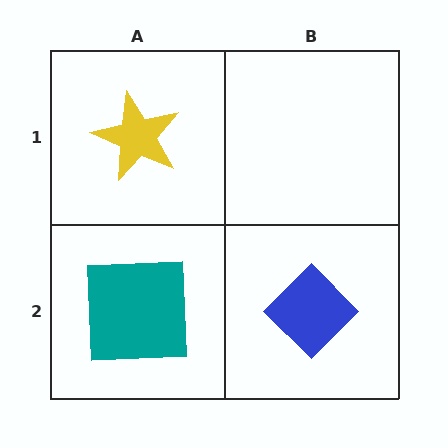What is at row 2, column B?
A blue diamond.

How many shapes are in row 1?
1 shape.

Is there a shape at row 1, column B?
No, that cell is empty.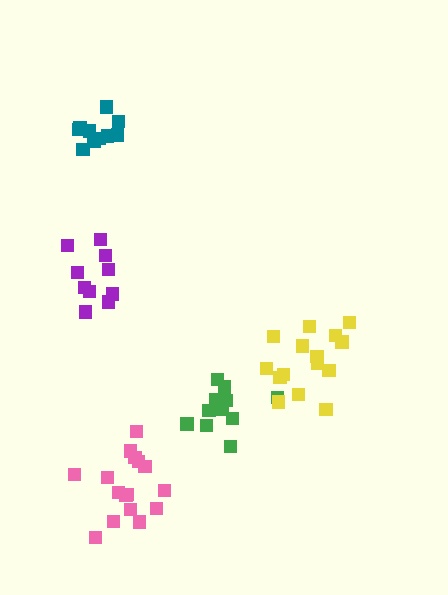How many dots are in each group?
Group 1: 11 dots, Group 2: 10 dots, Group 3: 15 dots, Group 4: 10 dots, Group 5: 16 dots (62 total).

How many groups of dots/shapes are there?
There are 5 groups.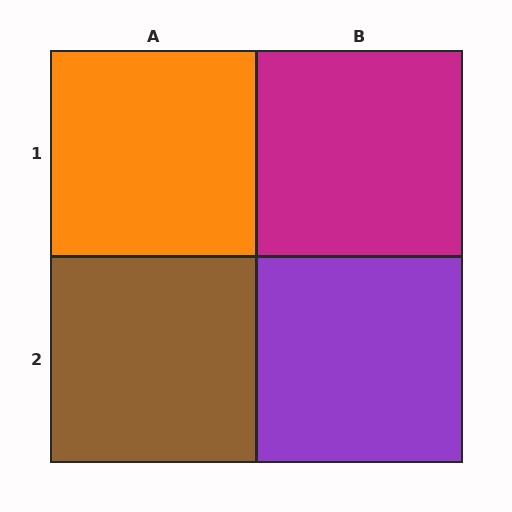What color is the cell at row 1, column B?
Magenta.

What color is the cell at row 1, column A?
Orange.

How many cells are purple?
1 cell is purple.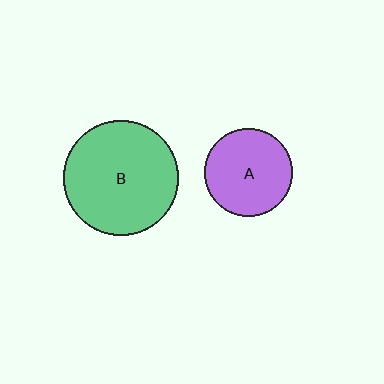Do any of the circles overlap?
No, none of the circles overlap.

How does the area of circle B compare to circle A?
Approximately 1.7 times.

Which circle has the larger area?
Circle B (green).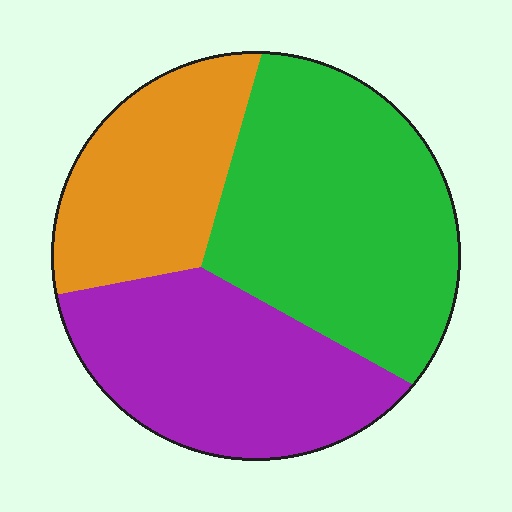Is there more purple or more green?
Green.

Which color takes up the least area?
Orange, at roughly 25%.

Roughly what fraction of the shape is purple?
Purple covers roughly 35% of the shape.